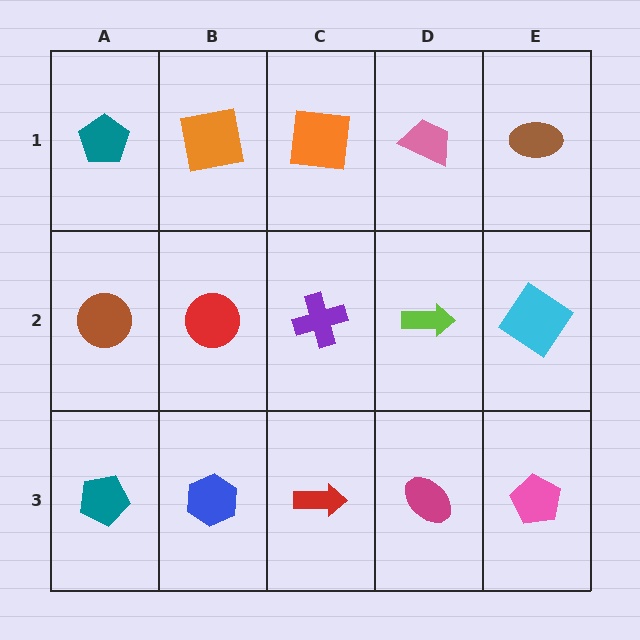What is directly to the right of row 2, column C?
A lime arrow.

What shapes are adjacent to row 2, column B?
An orange square (row 1, column B), a blue hexagon (row 3, column B), a brown circle (row 2, column A), a purple cross (row 2, column C).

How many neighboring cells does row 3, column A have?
2.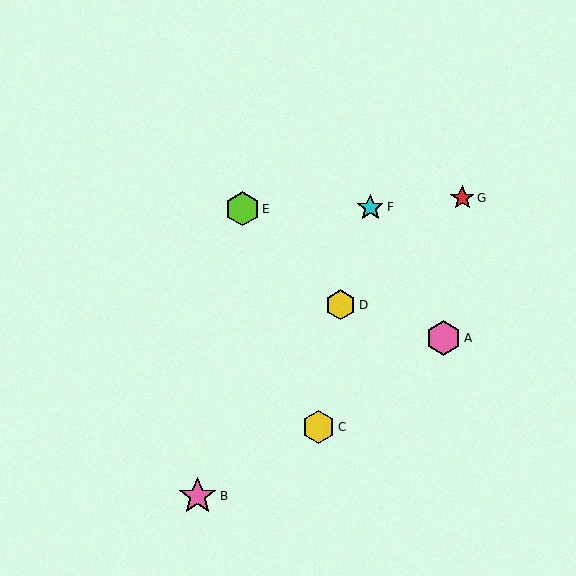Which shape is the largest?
The pink star (labeled B) is the largest.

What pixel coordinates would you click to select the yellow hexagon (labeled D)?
Click at (341, 305) to select the yellow hexagon D.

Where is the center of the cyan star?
The center of the cyan star is at (370, 207).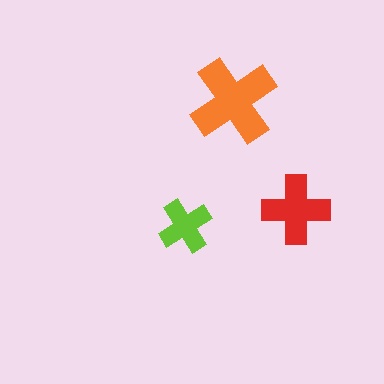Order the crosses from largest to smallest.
the orange one, the red one, the lime one.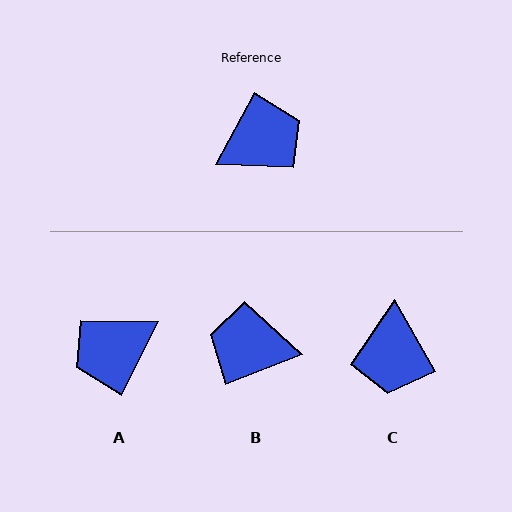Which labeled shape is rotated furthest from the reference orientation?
A, about 178 degrees away.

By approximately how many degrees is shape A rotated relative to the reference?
Approximately 178 degrees clockwise.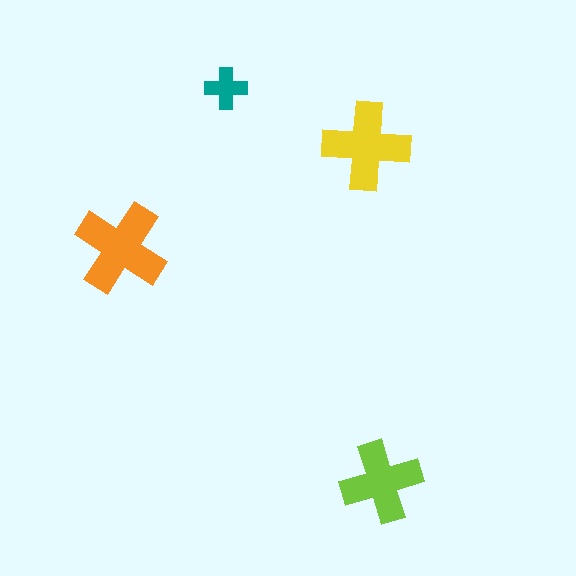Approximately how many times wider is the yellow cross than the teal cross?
About 2 times wider.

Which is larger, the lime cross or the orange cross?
The orange one.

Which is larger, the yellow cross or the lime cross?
The yellow one.